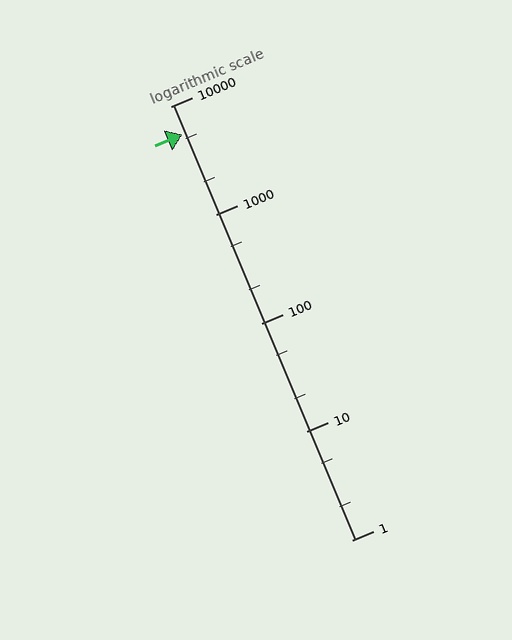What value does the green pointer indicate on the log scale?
The pointer indicates approximately 5500.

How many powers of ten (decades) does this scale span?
The scale spans 4 decades, from 1 to 10000.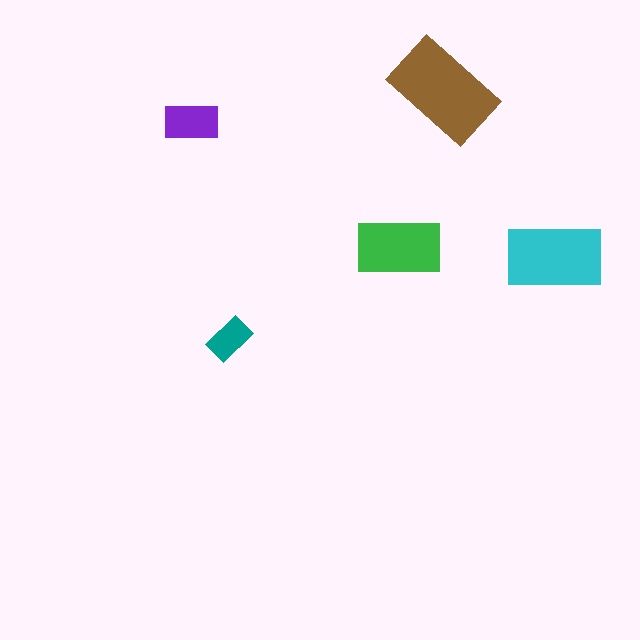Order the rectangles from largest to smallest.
the brown one, the cyan one, the green one, the purple one, the teal one.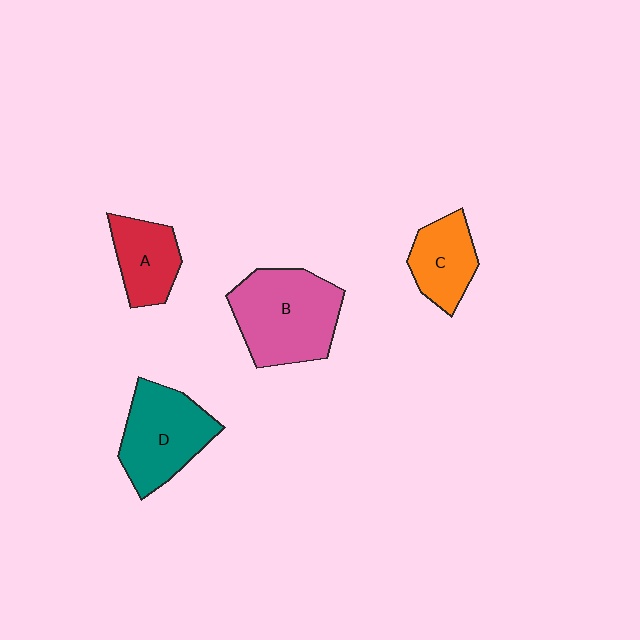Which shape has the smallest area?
Shape A (red).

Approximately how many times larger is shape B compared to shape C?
Approximately 1.8 times.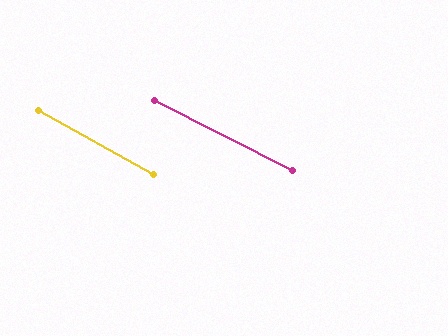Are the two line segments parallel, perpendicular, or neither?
Parallel — their directions differ by only 1.8°.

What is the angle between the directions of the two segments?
Approximately 2 degrees.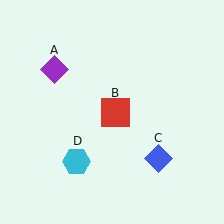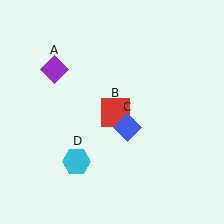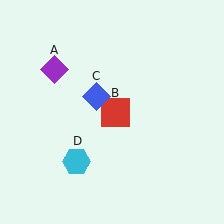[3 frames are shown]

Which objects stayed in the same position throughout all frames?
Purple diamond (object A) and red square (object B) and cyan hexagon (object D) remained stationary.